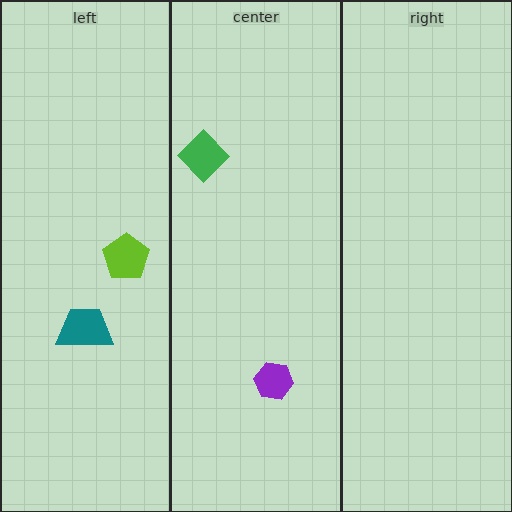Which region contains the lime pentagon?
The left region.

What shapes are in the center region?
The purple hexagon, the green diamond.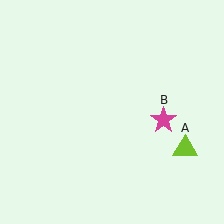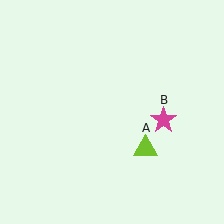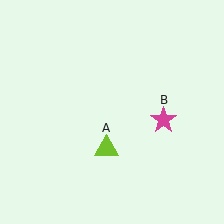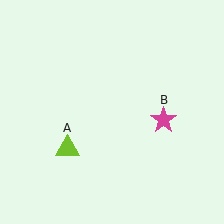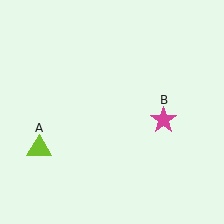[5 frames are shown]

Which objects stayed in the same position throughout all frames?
Magenta star (object B) remained stationary.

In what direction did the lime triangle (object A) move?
The lime triangle (object A) moved left.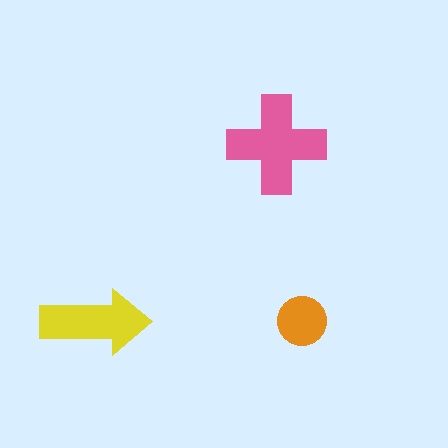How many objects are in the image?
There are 3 objects in the image.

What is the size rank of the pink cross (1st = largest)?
1st.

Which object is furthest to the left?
The yellow arrow is leftmost.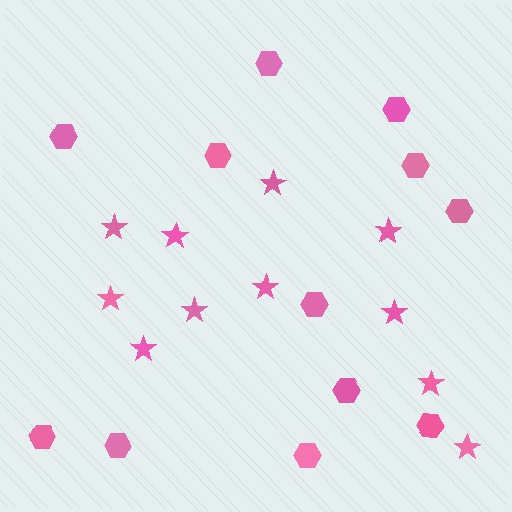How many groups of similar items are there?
There are 2 groups: one group of stars (11) and one group of hexagons (12).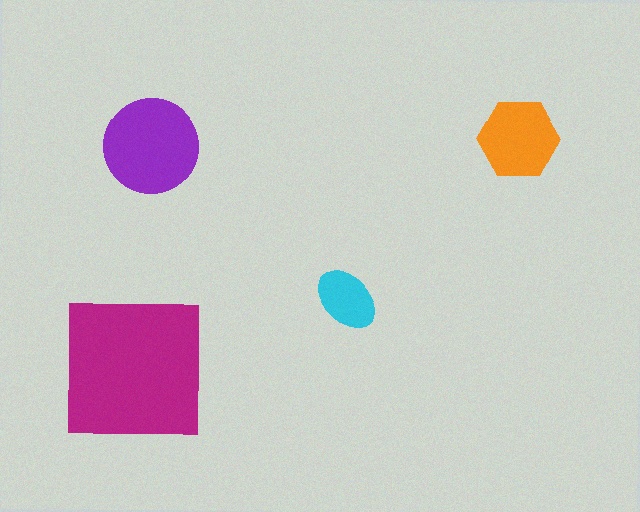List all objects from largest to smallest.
The magenta square, the purple circle, the orange hexagon, the cyan ellipse.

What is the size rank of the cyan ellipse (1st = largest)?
4th.